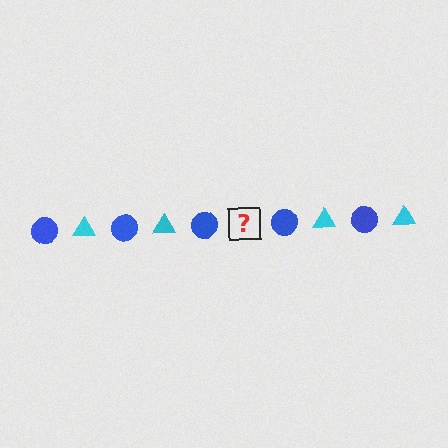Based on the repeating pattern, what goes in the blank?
The blank should be a cyan triangle.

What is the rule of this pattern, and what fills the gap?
The rule is that the pattern alternates between blue circle and cyan triangle. The gap should be filled with a cyan triangle.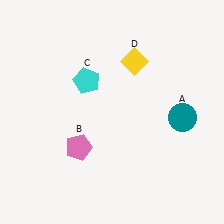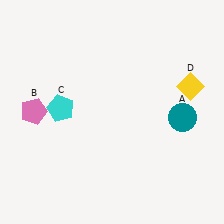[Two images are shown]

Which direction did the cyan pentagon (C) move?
The cyan pentagon (C) moved down.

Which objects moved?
The objects that moved are: the pink pentagon (B), the cyan pentagon (C), the yellow diamond (D).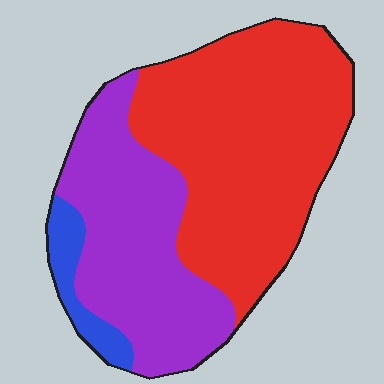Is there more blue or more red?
Red.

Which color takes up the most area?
Red, at roughly 55%.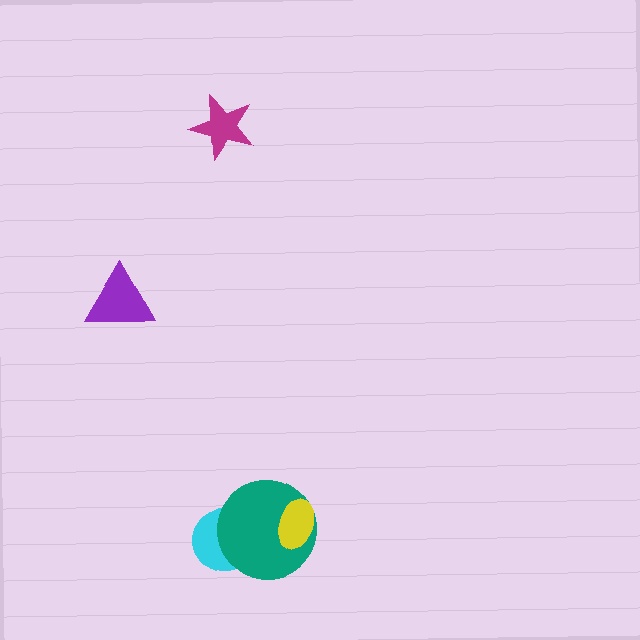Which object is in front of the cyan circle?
The teal circle is in front of the cyan circle.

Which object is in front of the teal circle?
The yellow ellipse is in front of the teal circle.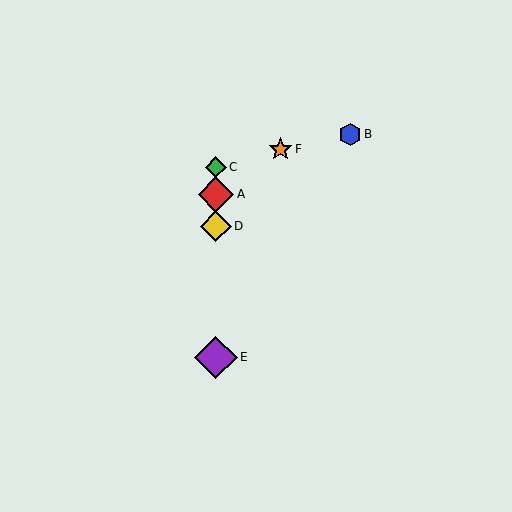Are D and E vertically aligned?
Yes, both are at x≈216.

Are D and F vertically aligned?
No, D is at x≈216 and F is at x≈280.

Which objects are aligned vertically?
Objects A, C, D, E are aligned vertically.